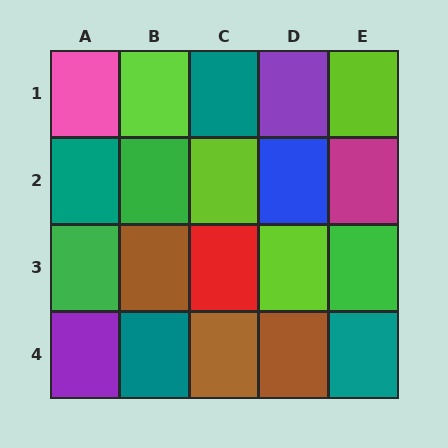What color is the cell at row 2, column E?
Magenta.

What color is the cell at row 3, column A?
Green.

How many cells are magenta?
1 cell is magenta.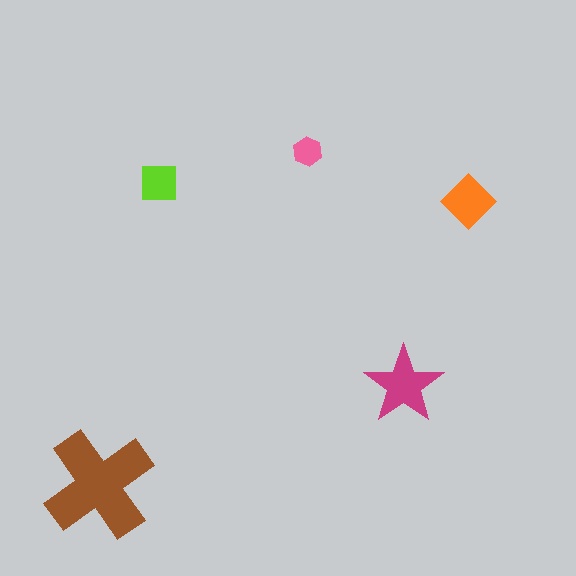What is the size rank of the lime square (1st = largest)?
4th.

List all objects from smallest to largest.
The pink hexagon, the lime square, the orange diamond, the magenta star, the brown cross.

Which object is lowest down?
The brown cross is bottommost.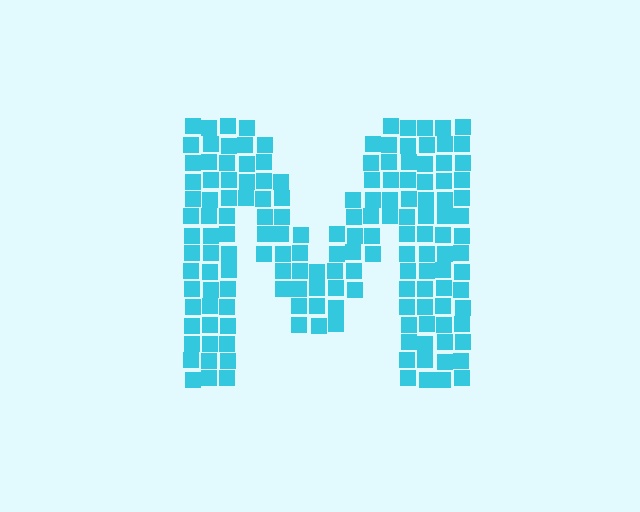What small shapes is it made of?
It is made of small squares.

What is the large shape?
The large shape is the letter M.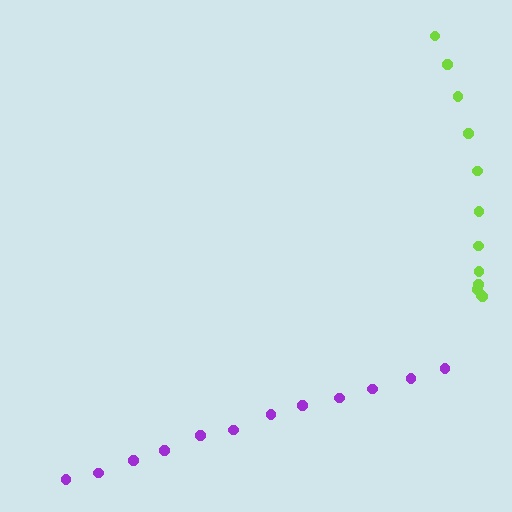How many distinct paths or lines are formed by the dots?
There are 2 distinct paths.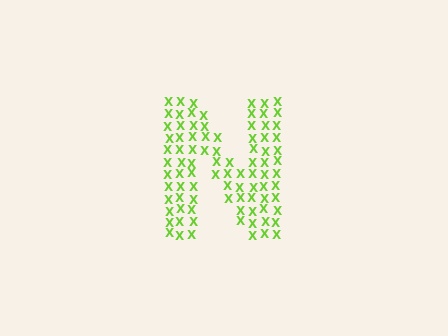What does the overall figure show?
The overall figure shows the letter N.